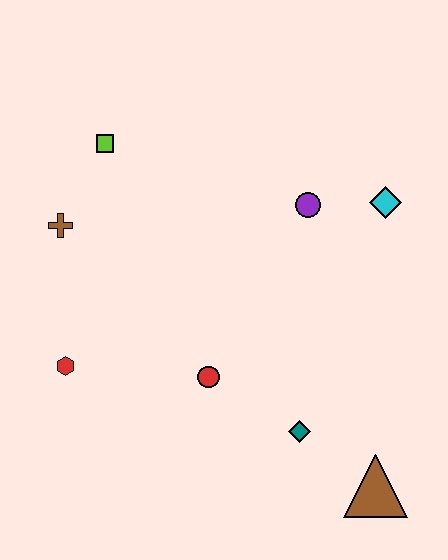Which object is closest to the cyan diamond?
The purple circle is closest to the cyan diamond.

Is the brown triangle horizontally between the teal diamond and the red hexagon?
No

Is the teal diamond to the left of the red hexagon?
No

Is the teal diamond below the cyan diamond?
Yes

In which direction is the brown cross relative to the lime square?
The brown cross is below the lime square.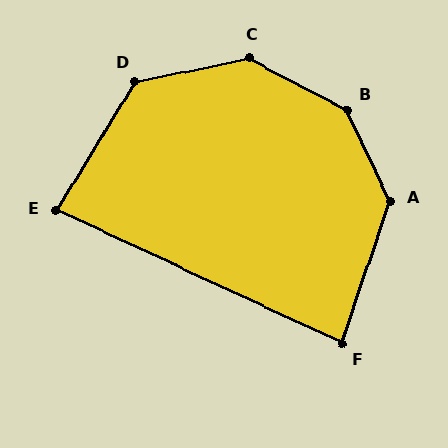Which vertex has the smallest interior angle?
E, at approximately 84 degrees.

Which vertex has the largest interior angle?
B, at approximately 143 degrees.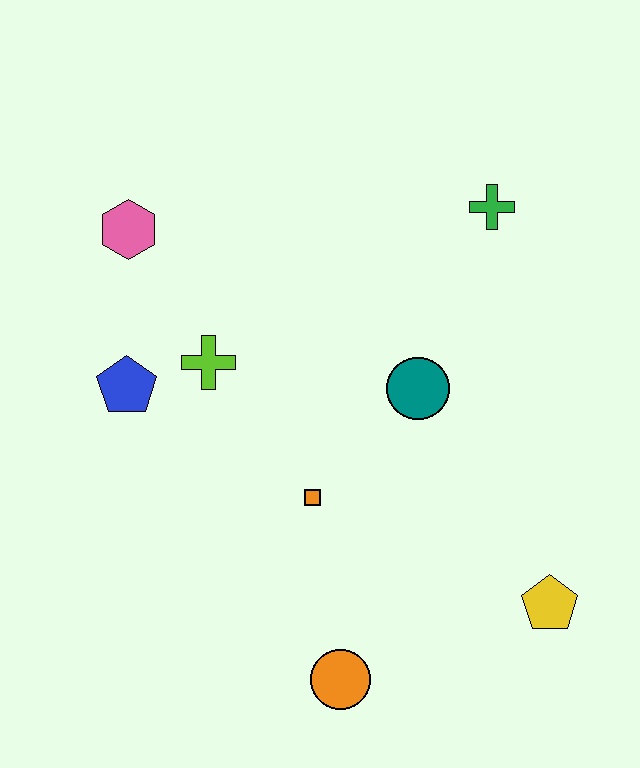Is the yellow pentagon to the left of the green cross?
No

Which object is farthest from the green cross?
The orange circle is farthest from the green cross.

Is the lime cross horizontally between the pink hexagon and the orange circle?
Yes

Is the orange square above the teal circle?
No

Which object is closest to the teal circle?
The orange square is closest to the teal circle.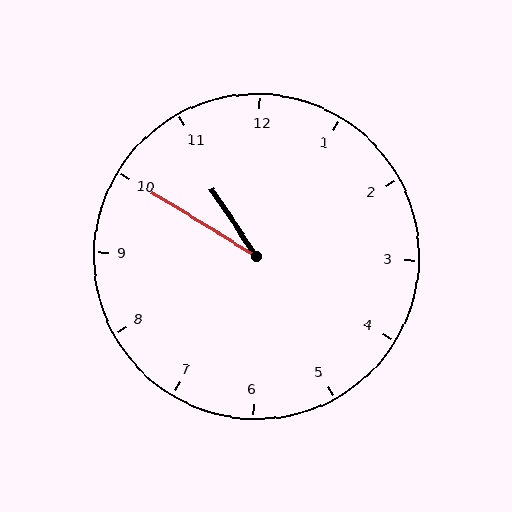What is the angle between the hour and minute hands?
Approximately 25 degrees.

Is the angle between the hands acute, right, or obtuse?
It is acute.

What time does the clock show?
10:50.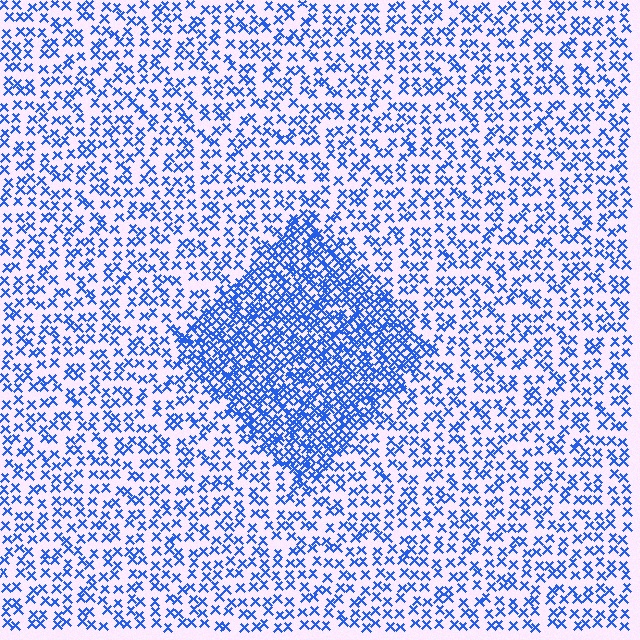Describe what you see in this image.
The image contains small blue elements arranged at two different densities. A diamond-shaped region is visible where the elements are more densely packed than the surrounding area.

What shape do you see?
I see a diamond.